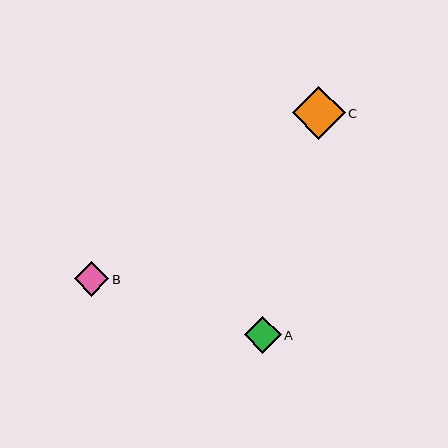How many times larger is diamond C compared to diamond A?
Diamond C is approximately 1.5 times the size of diamond A.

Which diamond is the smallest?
Diamond B is the smallest with a size of approximately 34 pixels.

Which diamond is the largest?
Diamond C is the largest with a size of approximately 53 pixels.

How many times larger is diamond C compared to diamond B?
Diamond C is approximately 1.5 times the size of diamond B.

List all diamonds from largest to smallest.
From largest to smallest: C, A, B.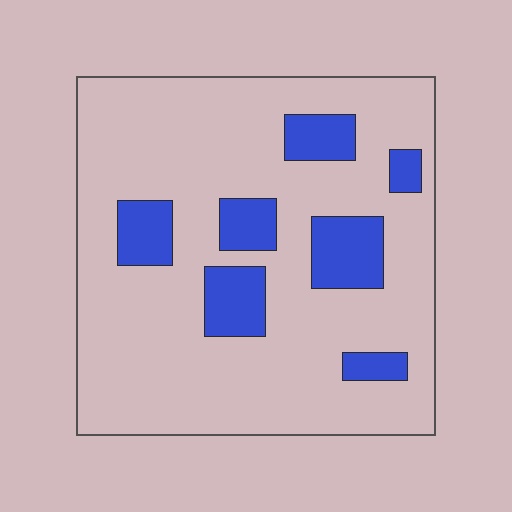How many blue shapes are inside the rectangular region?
7.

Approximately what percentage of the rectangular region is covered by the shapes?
Approximately 20%.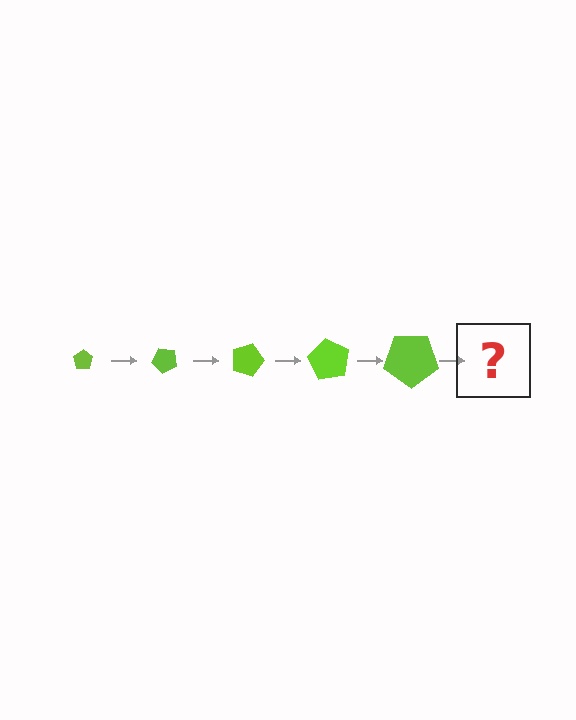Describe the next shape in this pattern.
It should be a pentagon, larger than the previous one and rotated 225 degrees from the start.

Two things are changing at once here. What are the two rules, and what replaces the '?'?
The two rules are that the pentagon grows larger each step and it rotates 45 degrees each step. The '?' should be a pentagon, larger than the previous one and rotated 225 degrees from the start.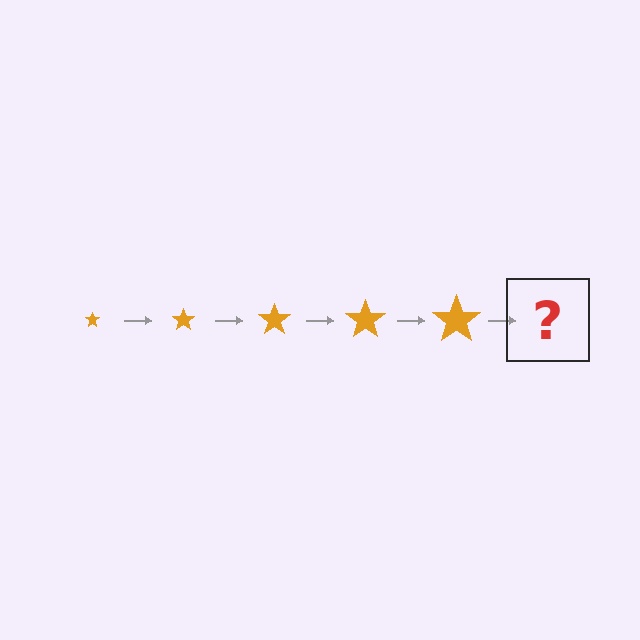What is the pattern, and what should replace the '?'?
The pattern is that the star gets progressively larger each step. The '?' should be an orange star, larger than the previous one.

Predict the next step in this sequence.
The next step is an orange star, larger than the previous one.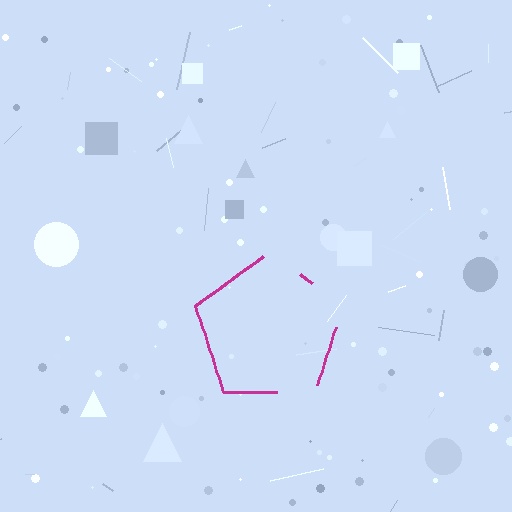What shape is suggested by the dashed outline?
The dashed outline suggests a pentagon.